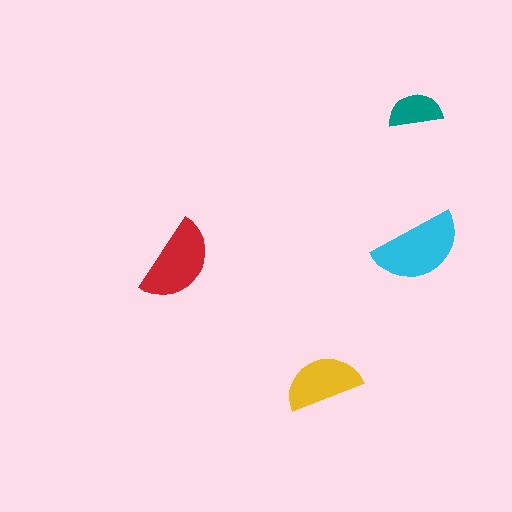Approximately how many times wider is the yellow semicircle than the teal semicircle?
About 1.5 times wider.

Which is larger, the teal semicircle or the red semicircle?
The red one.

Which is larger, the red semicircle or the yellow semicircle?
The red one.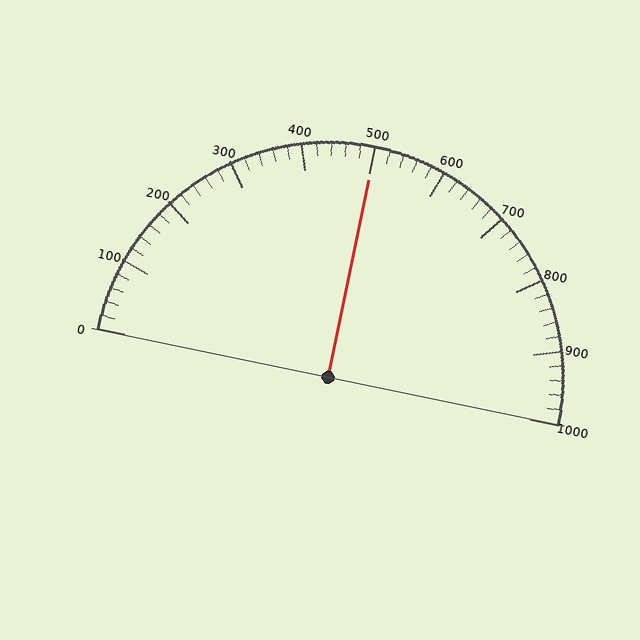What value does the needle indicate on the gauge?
The needle indicates approximately 500.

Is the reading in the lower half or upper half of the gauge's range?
The reading is in the upper half of the range (0 to 1000).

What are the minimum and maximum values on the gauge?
The gauge ranges from 0 to 1000.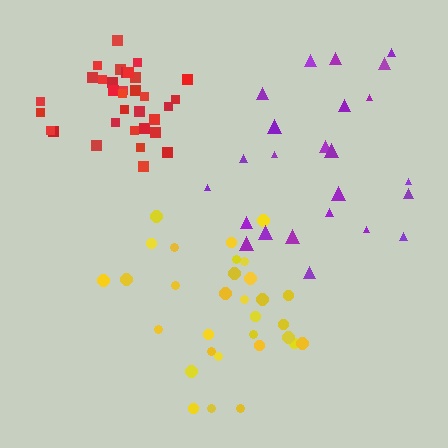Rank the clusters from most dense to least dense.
red, yellow, purple.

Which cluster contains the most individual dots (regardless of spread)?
Red (34).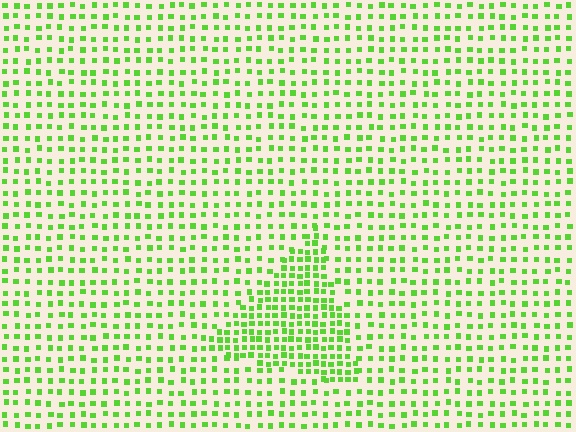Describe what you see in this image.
The image contains small lime elements arranged at two different densities. A triangle-shaped region is visible where the elements are more densely packed than the surrounding area.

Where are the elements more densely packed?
The elements are more densely packed inside the triangle boundary.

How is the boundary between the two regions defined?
The boundary is defined by a change in element density (approximately 1.9x ratio). All elements are the same color, size, and shape.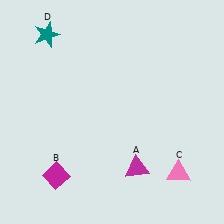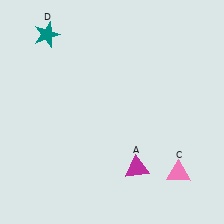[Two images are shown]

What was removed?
The magenta diamond (B) was removed in Image 2.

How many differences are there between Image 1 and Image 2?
There is 1 difference between the two images.